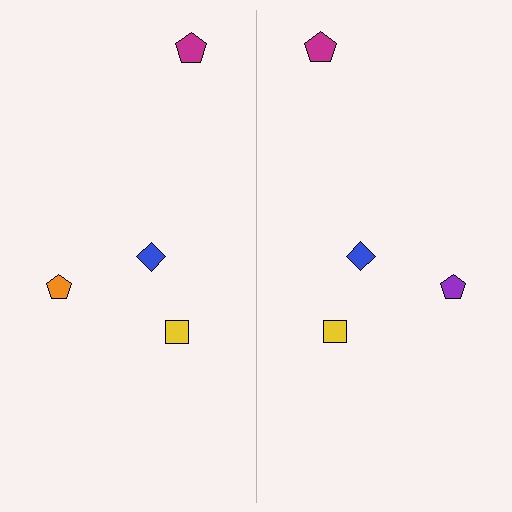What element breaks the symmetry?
The purple pentagon on the right side breaks the symmetry — its mirror counterpart is orange.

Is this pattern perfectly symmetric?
No, the pattern is not perfectly symmetric. The purple pentagon on the right side breaks the symmetry — its mirror counterpart is orange.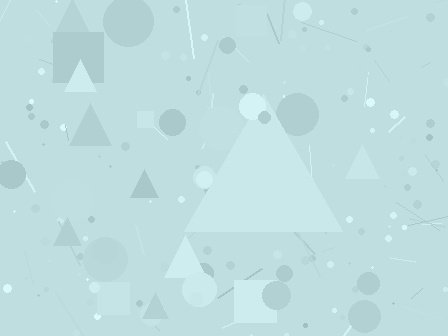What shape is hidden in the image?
A triangle is hidden in the image.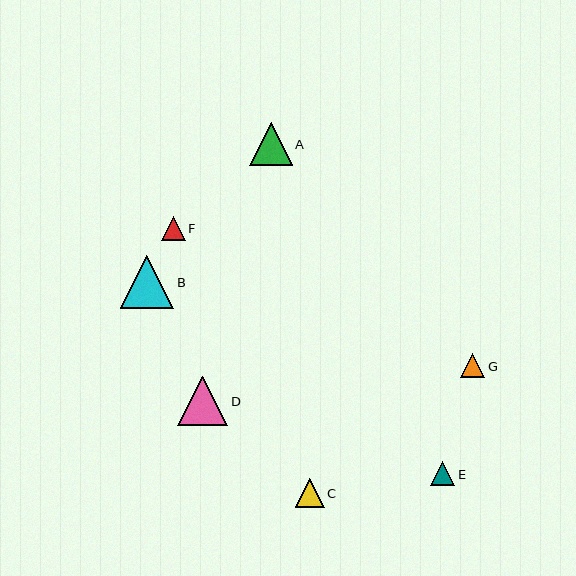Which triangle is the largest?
Triangle B is the largest with a size of approximately 53 pixels.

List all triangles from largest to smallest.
From largest to smallest: B, D, A, C, G, E, F.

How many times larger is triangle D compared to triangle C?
Triangle D is approximately 1.7 times the size of triangle C.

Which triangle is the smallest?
Triangle F is the smallest with a size of approximately 24 pixels.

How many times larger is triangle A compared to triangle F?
Triangle A is approximately 1.8 times the size of triangle F.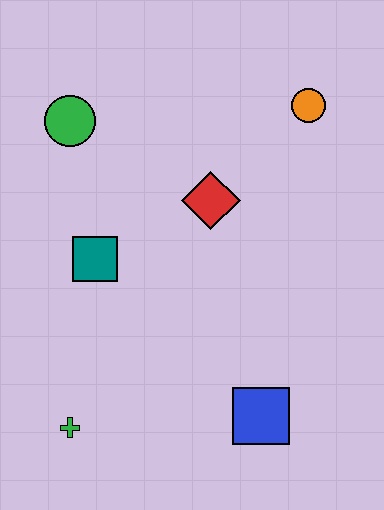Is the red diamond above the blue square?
Yes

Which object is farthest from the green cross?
The orange circle is farthest from the green cross.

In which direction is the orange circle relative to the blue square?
The orange circle is above the blue square.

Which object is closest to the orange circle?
The red diamond is closest to the orange circle.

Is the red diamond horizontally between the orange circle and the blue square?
No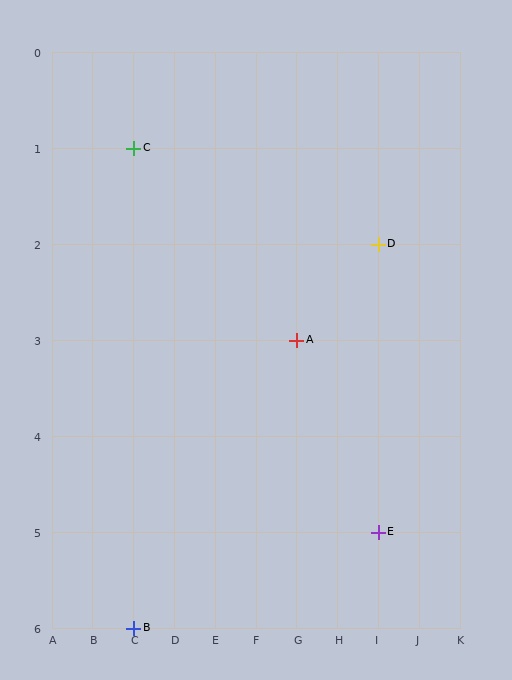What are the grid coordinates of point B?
Point B is at grid coordinates (C, 6).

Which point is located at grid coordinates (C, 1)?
Point C is at (C, 1).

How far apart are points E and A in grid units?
Points E and A are 2 columns and 2 rows apart (about 2.8 grid units diagonally).